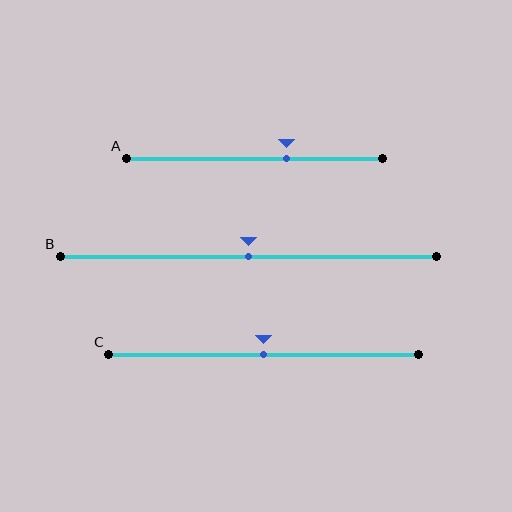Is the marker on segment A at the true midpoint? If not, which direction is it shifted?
No, the marker on segment A is shifted to the right by about 12% of the segment length.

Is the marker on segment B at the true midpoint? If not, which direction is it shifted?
Yes, the marker on segment B is at the true midpoint.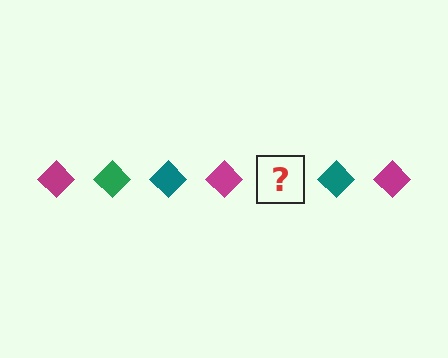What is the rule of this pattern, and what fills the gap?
The rule is that the pattern cycles through magenta, green, teal diamonds. The gap should be filled with a green diamond.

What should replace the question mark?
The question mark should be replaced with a green diamond.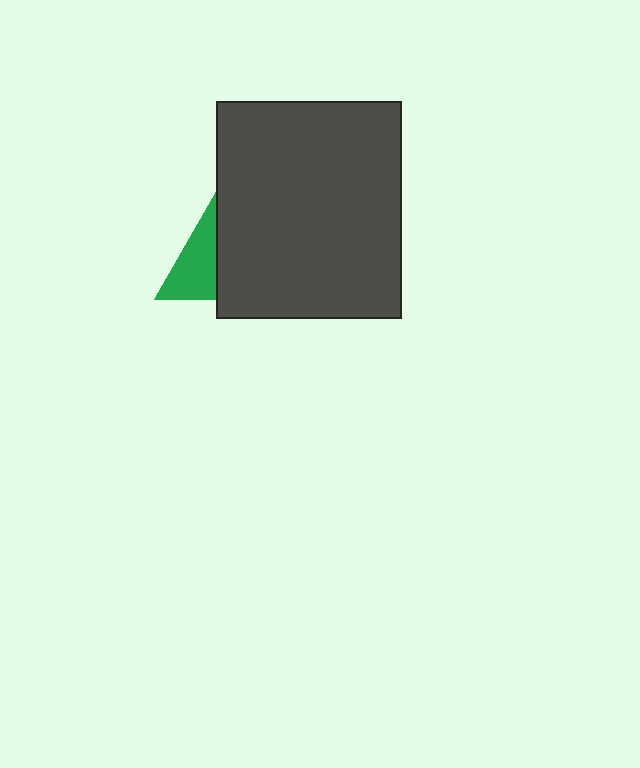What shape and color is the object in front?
The object in front is a dark gray rectangle.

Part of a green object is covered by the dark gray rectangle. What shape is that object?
It is a triangle.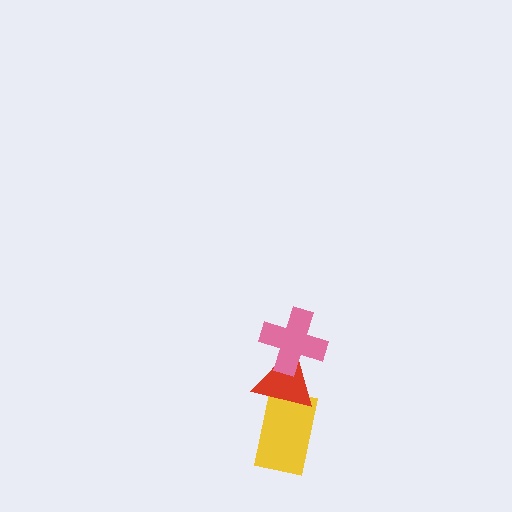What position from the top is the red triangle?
The red triangle is 2nd from the top.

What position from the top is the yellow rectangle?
The yellow rectangle is 3rd from the top.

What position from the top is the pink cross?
The pink cross is 1st from the top.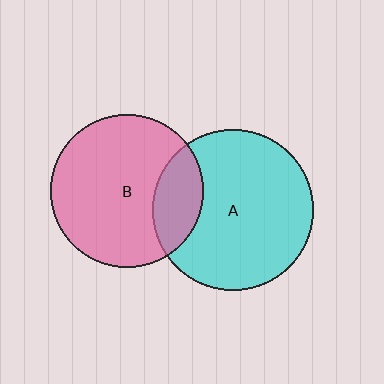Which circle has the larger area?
Circle A (cyan).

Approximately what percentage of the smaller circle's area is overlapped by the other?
Approximately 20%.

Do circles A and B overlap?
Yes.